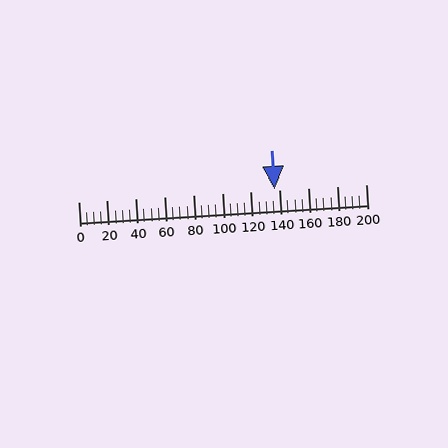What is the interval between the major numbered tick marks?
The major tick marks are spaced 20 units apart.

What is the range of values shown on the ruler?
The ruler shows values from 0 to 200.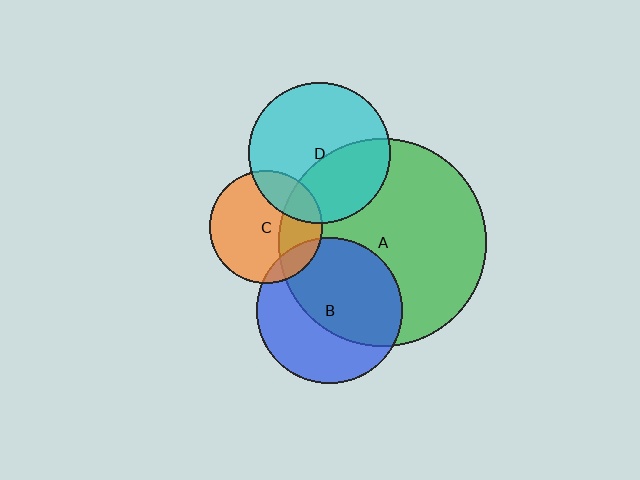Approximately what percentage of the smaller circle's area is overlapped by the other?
Approximately 40%.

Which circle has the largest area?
Circle A (green).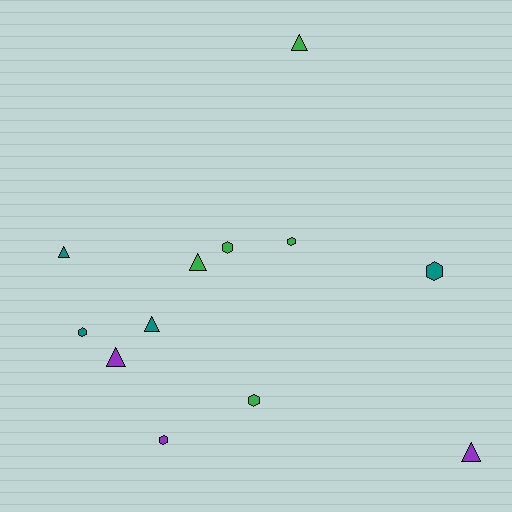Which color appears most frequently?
Green, with 5 objects.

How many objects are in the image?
There are 12 objects.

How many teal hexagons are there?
There are 2 teal hexagons.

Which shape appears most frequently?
Hexagon, with 6 objects.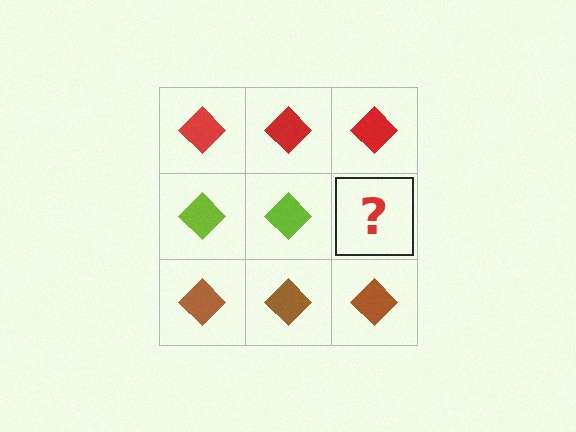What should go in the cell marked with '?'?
The missing cell should contain a lime diamond.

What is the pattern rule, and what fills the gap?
The rule is that each row has a consistent color. The gap should be filled with a lime diamond.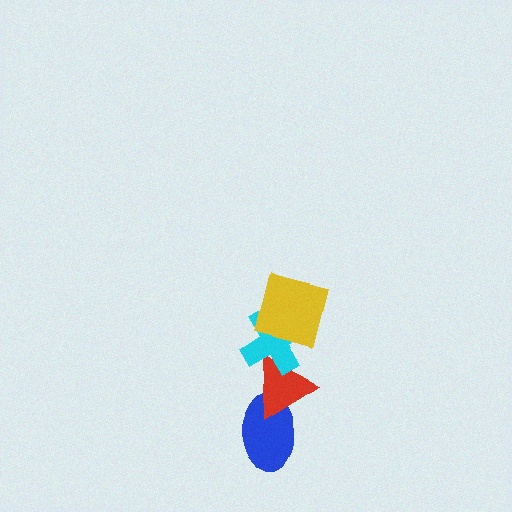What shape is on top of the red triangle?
The cyan cross is on top of the red triangle.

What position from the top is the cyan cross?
The cyan cross is 2nd from the top.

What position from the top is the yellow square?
The yellow square is 1st from the top.